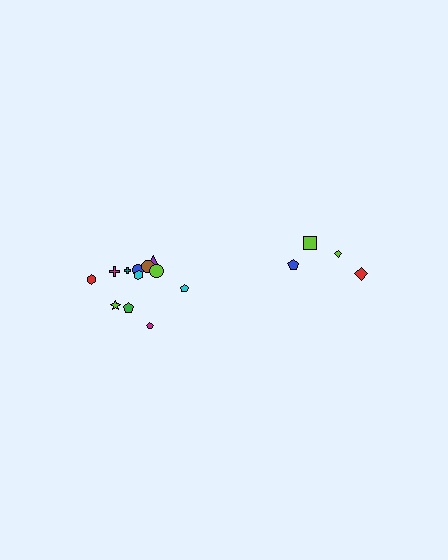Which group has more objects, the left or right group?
The left group.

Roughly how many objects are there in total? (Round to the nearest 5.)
Roughly 15 objects in total.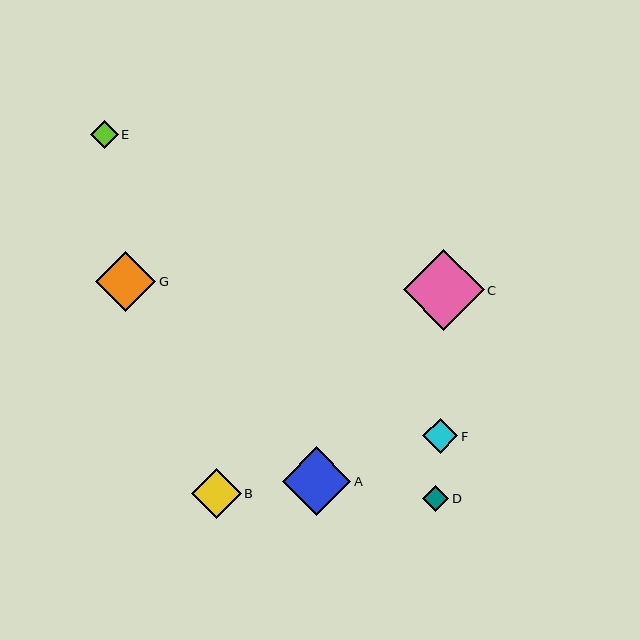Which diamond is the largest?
Diamond C is the largest with a size of approximately 81 pixels.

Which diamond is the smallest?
Diamond D is the smallest with a size of approximately 26 pixels.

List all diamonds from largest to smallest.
From largest to smallest: C, A, G, B, F, E, D.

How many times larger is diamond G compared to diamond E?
Diamond G is approximately 2.2 times the size of diamond E.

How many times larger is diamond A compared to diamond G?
Diamond A is approximately 1.1 times the size of diamond G.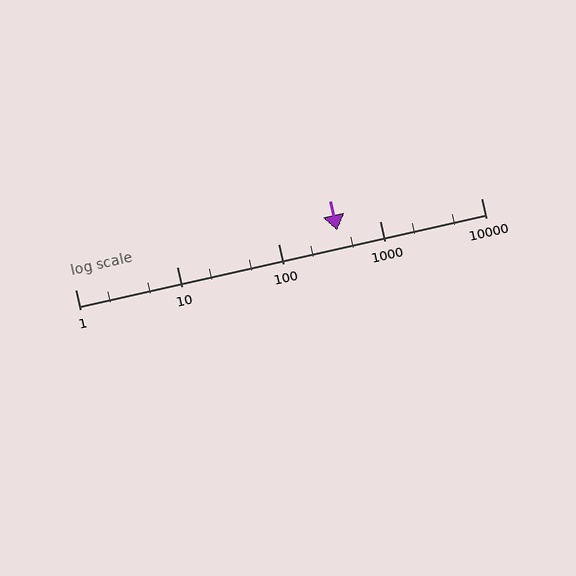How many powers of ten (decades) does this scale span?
The scale spans 4 decades, from 1 to 10000.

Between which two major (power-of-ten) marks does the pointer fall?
The pointer is between 100 and 1000.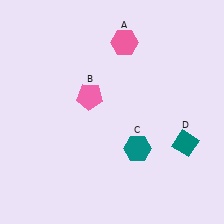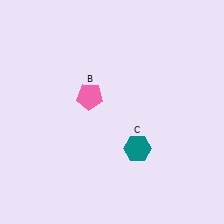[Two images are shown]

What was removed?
The teal diamond (D), the pink hexagon (A) were removed in Image 2.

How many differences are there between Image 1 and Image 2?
There are 2 differences between the two images.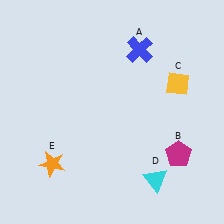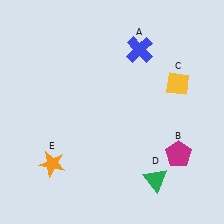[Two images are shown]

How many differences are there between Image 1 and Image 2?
There is 1 difference between the two images.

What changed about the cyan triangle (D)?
In Image 1, D is cyan. In Image 2, it changed to green.